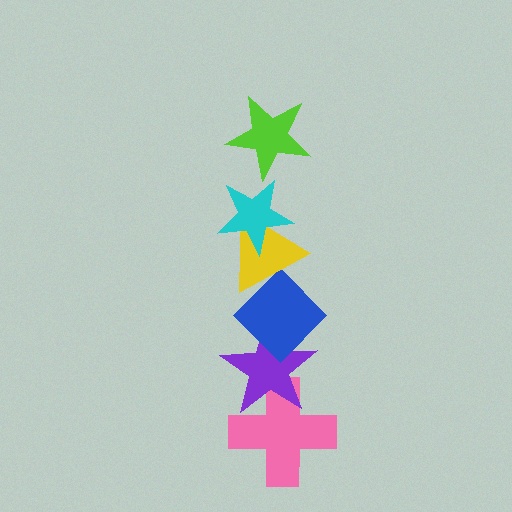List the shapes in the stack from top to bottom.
From top to bottom: the lime star, the cyan star, the yellow triangle, the blue diamond, the purple star, the pink cross.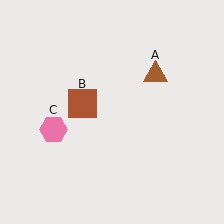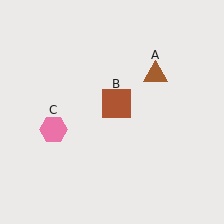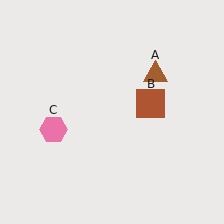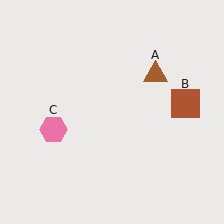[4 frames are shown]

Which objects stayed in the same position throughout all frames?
Brown triangle (object A) and pink hexagon (object C) remained stationary.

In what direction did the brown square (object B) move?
The brown square (object B) moved right.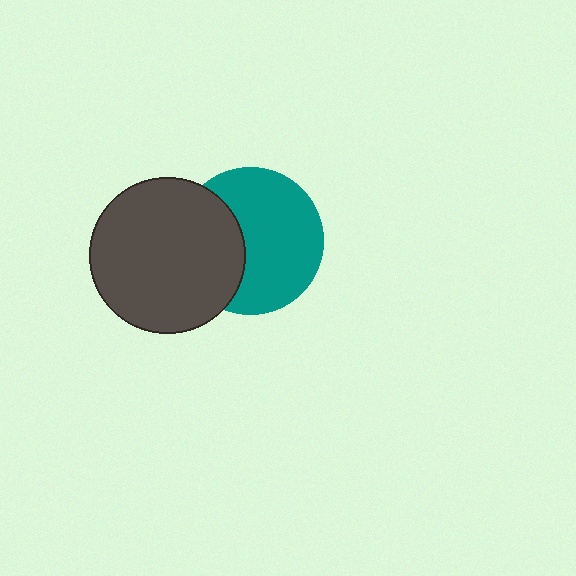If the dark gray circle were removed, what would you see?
You would see the complete teal circle.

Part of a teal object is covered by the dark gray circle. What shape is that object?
It is a circle.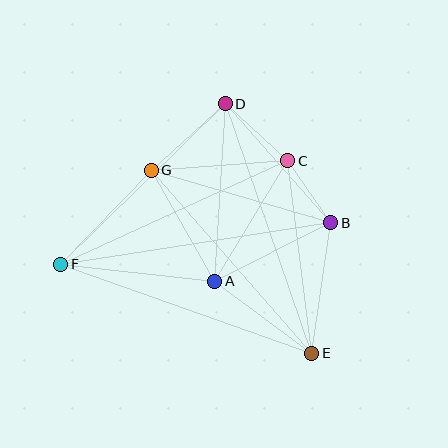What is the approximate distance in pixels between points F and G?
The distance between F and G is approximately 131 pixels.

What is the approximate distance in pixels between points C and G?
The distance between C and G is approximately 137 pixels.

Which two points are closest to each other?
Points B and C are closest to each other.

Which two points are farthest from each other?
Points B and F are farthest from each other.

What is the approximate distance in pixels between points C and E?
The distance between C and E is approximately 194 pixels.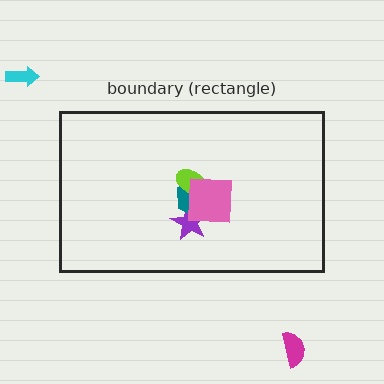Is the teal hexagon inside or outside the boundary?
Inside.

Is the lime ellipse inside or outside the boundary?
Inside.